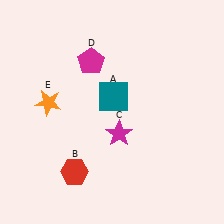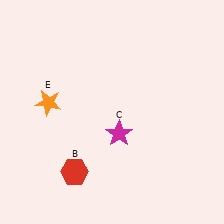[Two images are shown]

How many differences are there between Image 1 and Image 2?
There are 2 differences between the two images.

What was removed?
The magenta pentagon (D), the teal square (A) were removed in Image 2.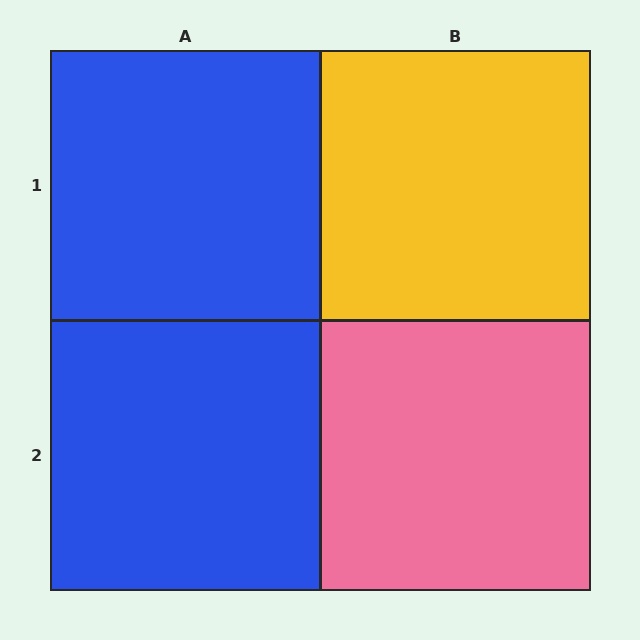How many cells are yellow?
1 cell is yellow.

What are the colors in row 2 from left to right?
Blue, pink.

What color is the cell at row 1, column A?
Blue.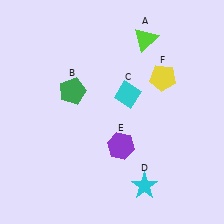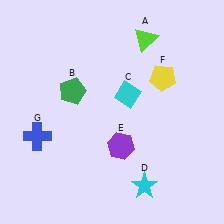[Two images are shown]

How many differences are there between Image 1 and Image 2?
There is 1 difference between the two images.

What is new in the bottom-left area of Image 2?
A blue cross (G) was added in the bottom-left area of Image 2.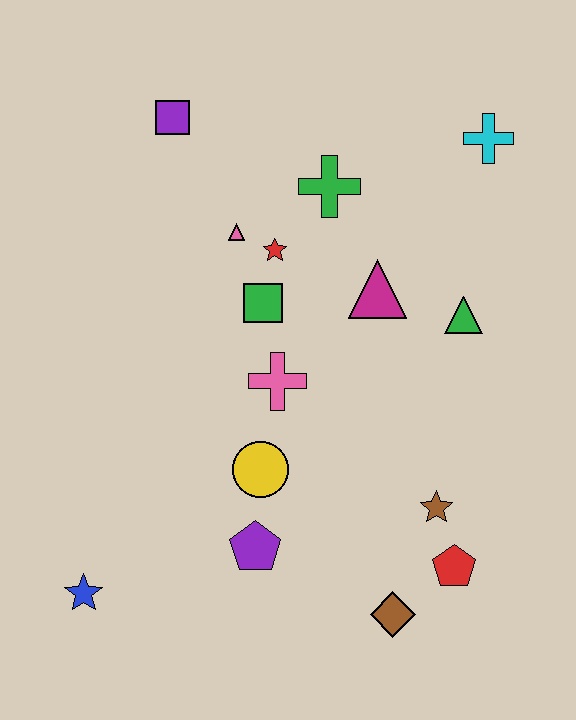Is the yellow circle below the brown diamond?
No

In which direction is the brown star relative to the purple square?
The brown star is below the purple square.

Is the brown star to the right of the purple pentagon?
Yes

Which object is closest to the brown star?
The red pentagon is closest to the brown star.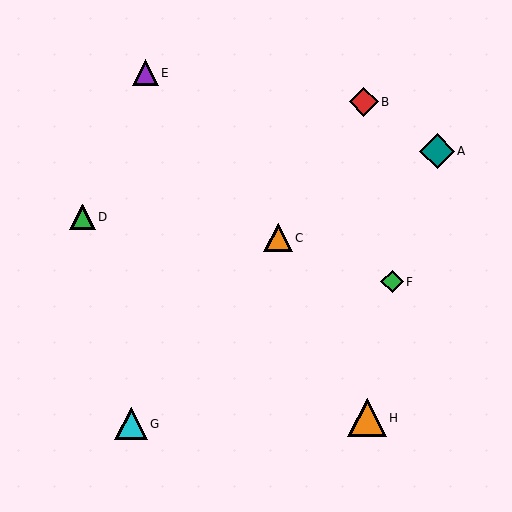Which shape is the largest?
The orange triangle (labeled H) is the largest.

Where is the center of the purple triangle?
The center of the purple triangle is at (145, 73).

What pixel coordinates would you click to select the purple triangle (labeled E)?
Click at (145, 73) to select the purple triangle E.